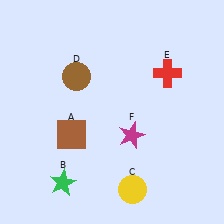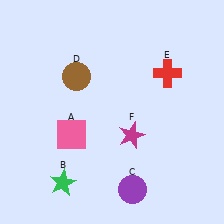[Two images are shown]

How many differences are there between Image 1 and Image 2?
There are 2 differences between the two images.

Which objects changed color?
A changed from brown to pink. C changed from yellow to purple.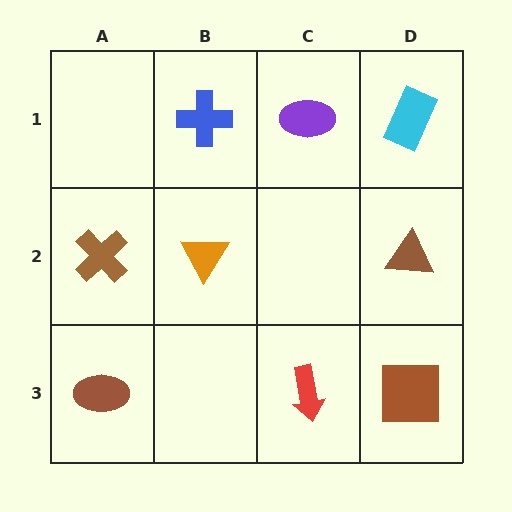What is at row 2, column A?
A brown cross.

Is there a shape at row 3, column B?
No, that cell is empty.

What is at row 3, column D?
A brown square.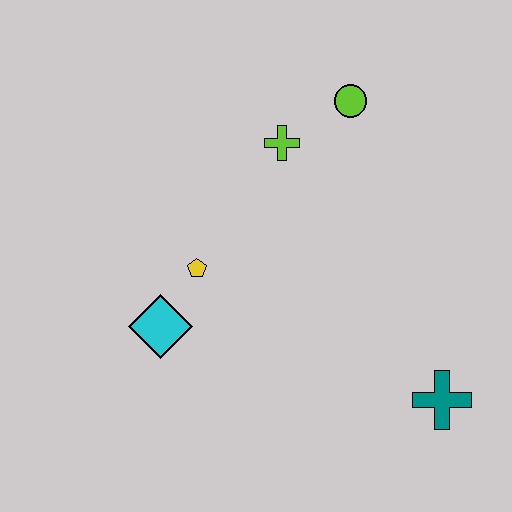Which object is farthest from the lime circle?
The teal cross is farthest from the lime circle.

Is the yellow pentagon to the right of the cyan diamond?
Yes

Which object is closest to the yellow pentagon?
The cyan diamond is closest to the yellow pentagon.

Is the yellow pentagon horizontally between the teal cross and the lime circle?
No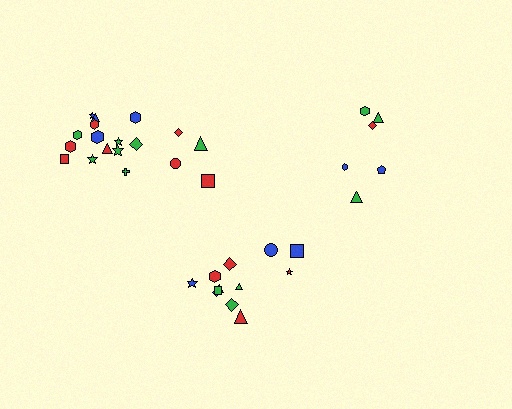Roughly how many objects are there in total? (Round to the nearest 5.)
Roughly 35 objects in total.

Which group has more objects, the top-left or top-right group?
The top-left group.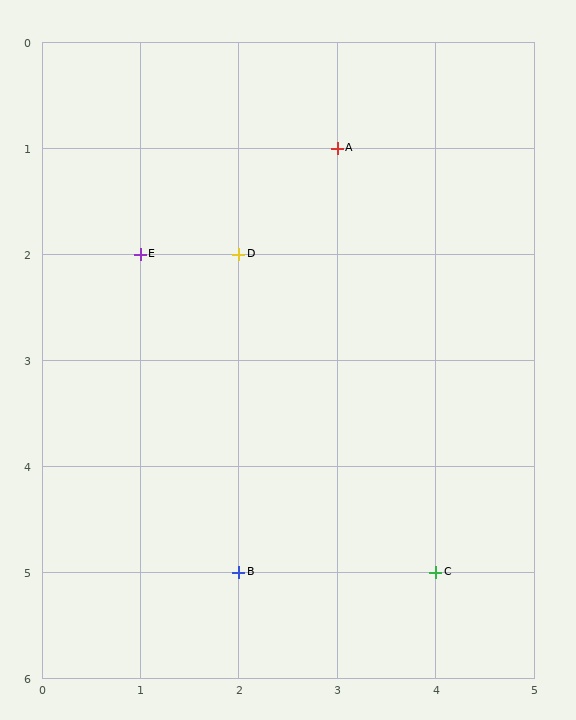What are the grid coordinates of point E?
Point E is at grid coordinates (1, 2).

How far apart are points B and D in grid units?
Points B and D are 3 rows apart.